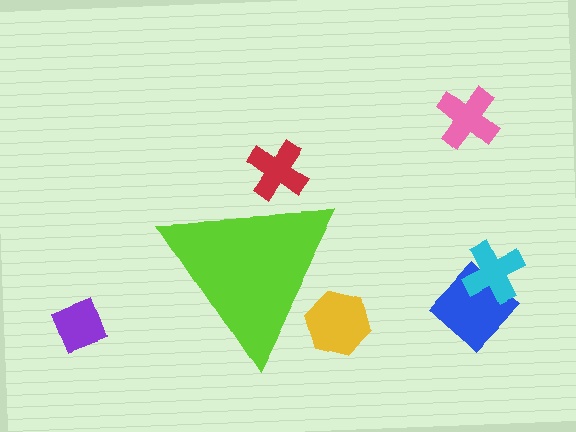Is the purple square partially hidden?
No, the purple square is fully visible.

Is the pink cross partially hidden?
No, the pink cross is fully visible.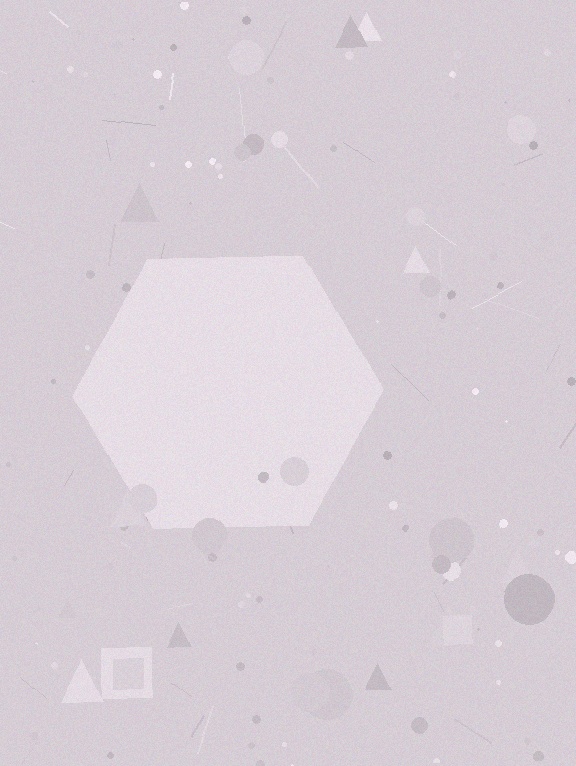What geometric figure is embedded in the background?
A hexagon is embedded in the background.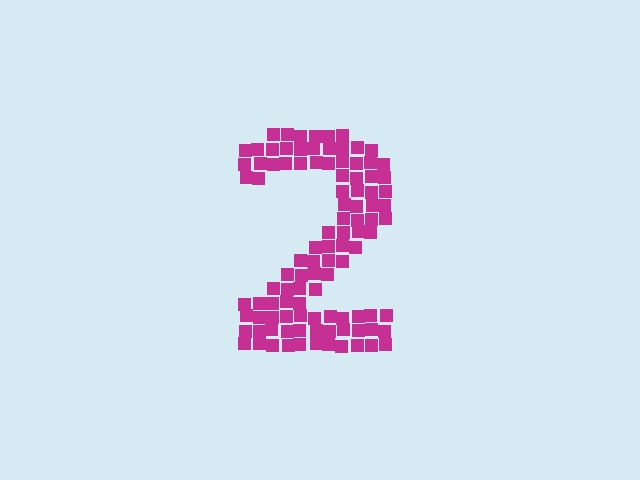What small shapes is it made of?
It is made of small squares.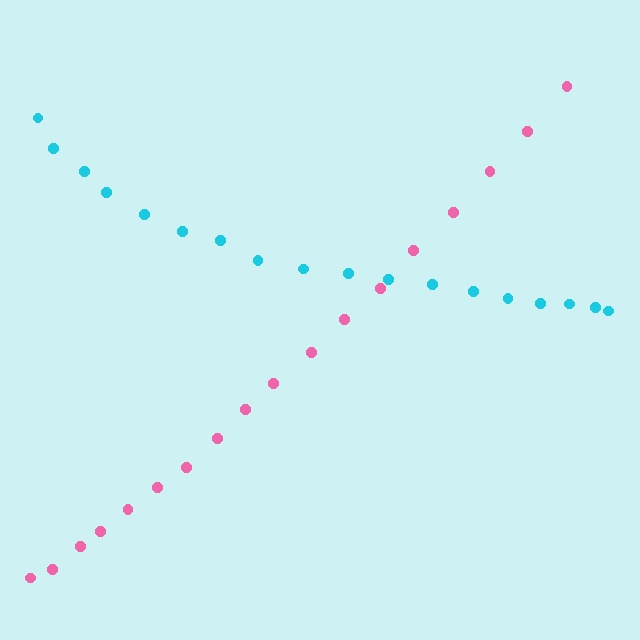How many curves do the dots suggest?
There are 2 distinct paths.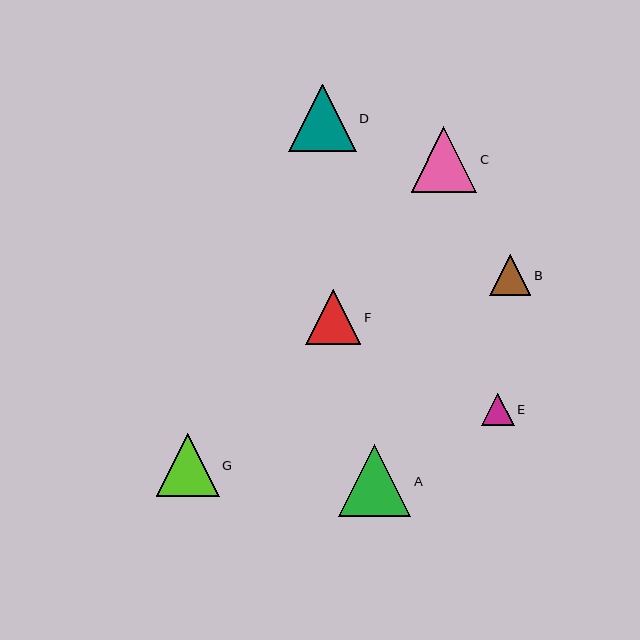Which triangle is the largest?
Triangle A is the largest with a size of approximately 72 pixels.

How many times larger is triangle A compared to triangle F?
Triangle A is approximately 1.3 times the size of triangle F.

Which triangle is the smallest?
Triangle E is the smallest with a size of approximately 32 pixels.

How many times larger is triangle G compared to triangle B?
Triangle G is approximately 1.5 times the size of triangle B.